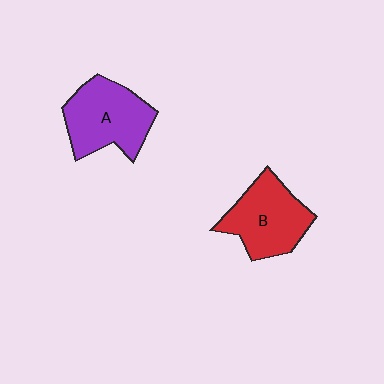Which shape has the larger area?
Shape A (purple).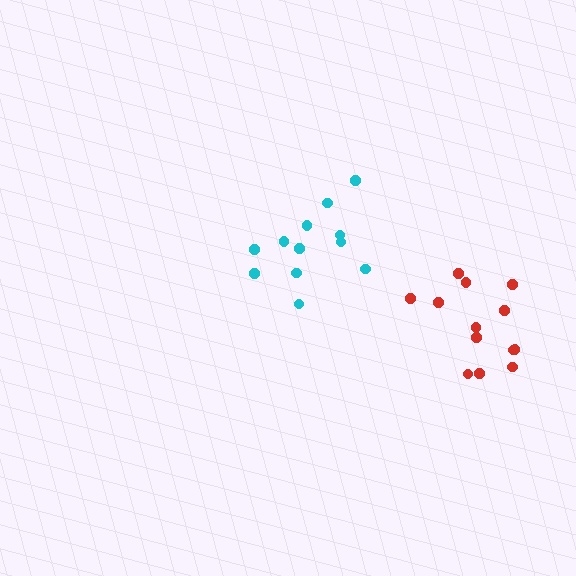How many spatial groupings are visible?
There are 2 spatial groupings.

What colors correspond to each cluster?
The clusters are colored: cyan, red.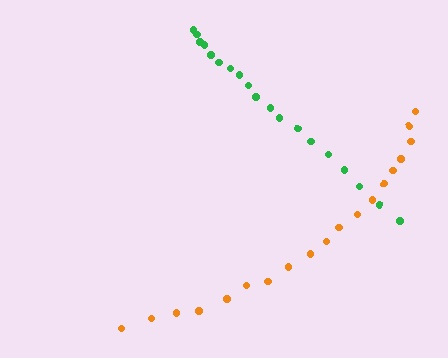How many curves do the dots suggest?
There are 2 distinct paths.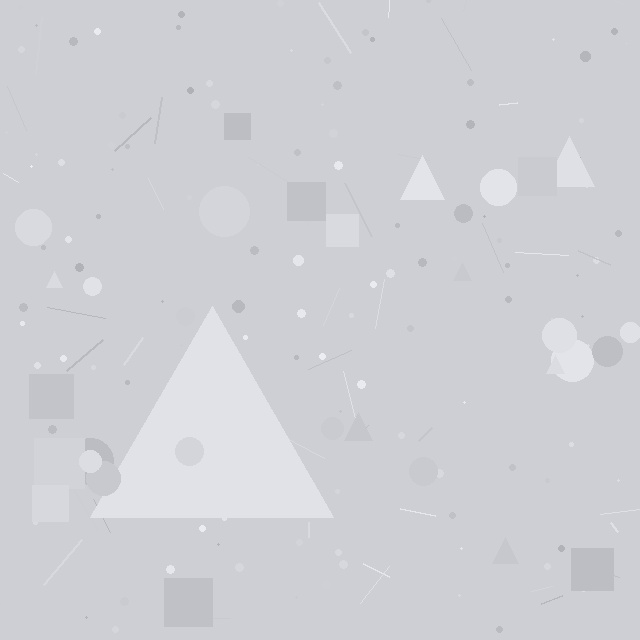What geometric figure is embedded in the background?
A triangle is embedded in the background.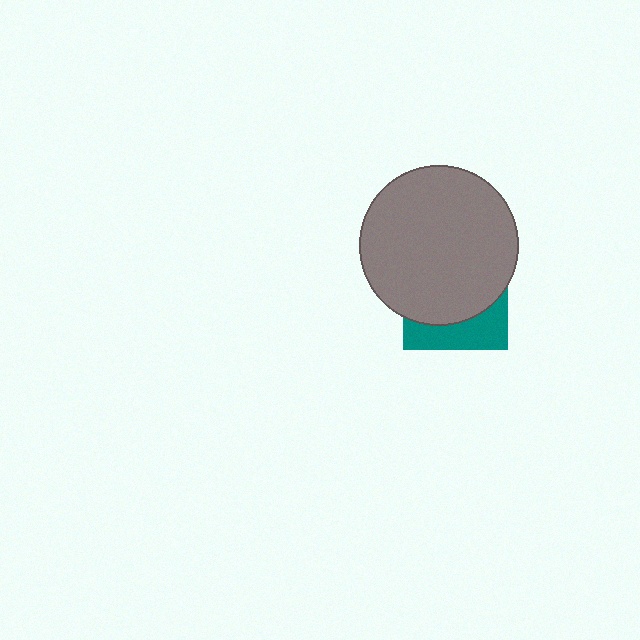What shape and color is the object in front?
The object in front is a gray circle.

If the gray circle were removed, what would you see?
You would see the complete teal square.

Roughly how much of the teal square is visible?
A small part of it is visible (roughly 31%).